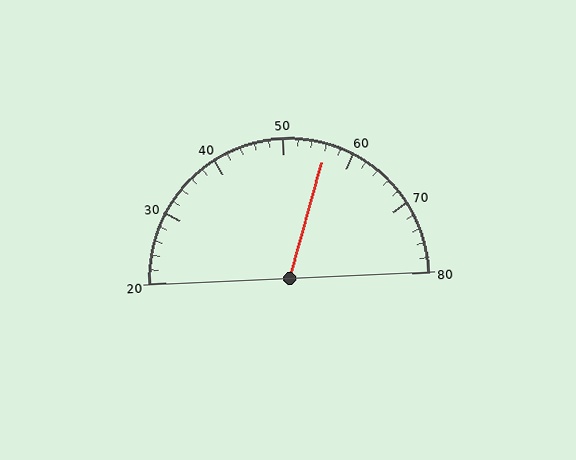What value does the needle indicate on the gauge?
The needle indicates approximately 56.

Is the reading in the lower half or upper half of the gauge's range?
The reading is in the upper half of the range (20 to 80).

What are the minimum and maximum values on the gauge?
The gauge ranges from 20 to 80.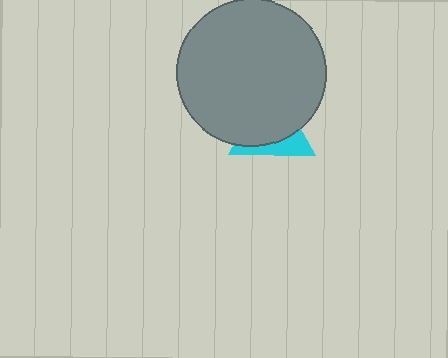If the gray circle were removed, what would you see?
You would see the complete cyan triangle.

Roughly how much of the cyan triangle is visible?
A small part of it is visible (roughly 33%).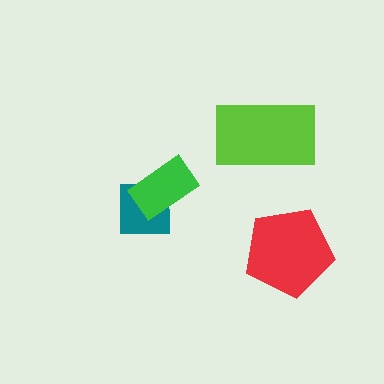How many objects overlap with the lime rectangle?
0 objects overlap with the lime rectangle.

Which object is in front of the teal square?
The green rectangle is in front of the teal square.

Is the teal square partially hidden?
Yes, it is partially covered by another shape.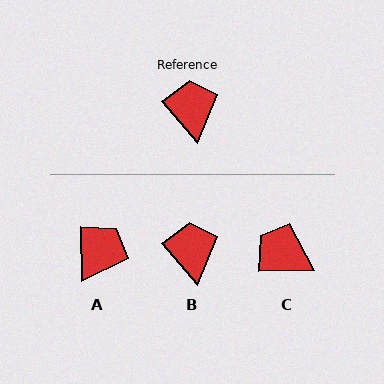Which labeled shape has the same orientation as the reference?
B.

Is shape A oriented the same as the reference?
No, it is off by about 41 degrees.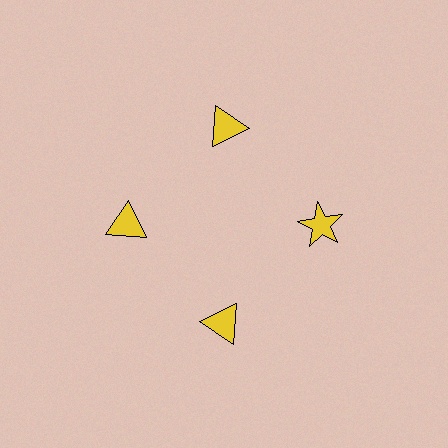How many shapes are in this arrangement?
There are 4 shapes arranged in a ring pattern.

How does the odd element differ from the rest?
It has a different shape: star instead of triangle.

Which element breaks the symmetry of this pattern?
The yellow star at roughly the 3 o'clock position breaks the symmetry. All other shapes are yellow triangles.